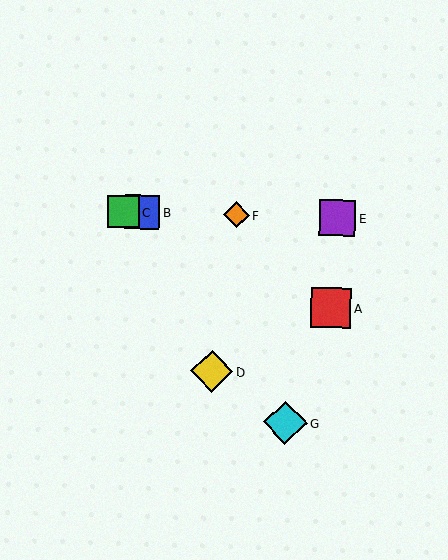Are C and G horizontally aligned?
No, C is at y≈212 and G is at y≈423.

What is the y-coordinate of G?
Object G is at y≈423.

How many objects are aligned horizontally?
4 objects (B, C, E, F) are aligned horizontally.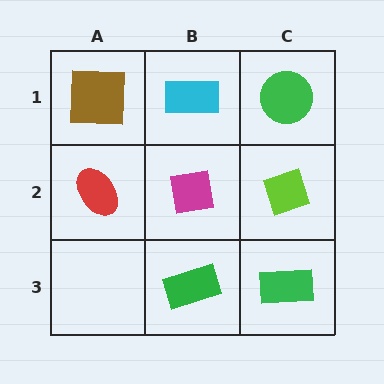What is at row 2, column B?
A magenta square.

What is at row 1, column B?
A cyan rectangle.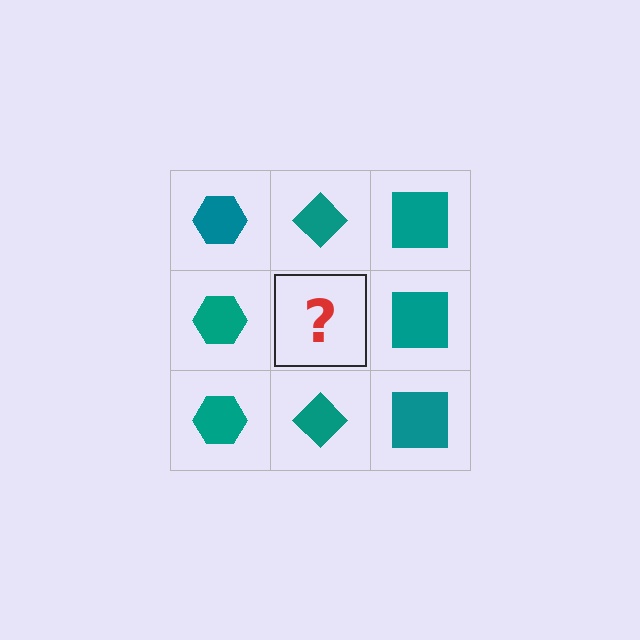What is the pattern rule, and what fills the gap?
The rule is that each column has a consistent shape. The gap should be filled with a teal diamond.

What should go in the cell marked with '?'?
The missing cell should contain a teal diamond.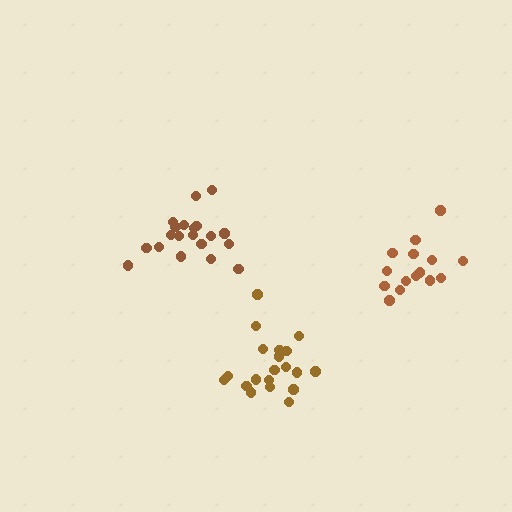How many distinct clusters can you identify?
There are 3 distinct clusters.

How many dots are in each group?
Group 1: 20 dots, Group 2: 15 dots, Group 3: 20 dots (55 total).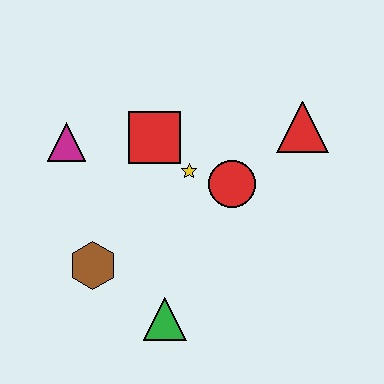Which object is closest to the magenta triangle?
The red square is closest to the magenta triangle.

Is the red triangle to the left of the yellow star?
No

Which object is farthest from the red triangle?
The brown hexagon is farthest from the red triangle.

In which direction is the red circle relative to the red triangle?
The red circle is to the left of the red triangle.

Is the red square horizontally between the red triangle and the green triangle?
No